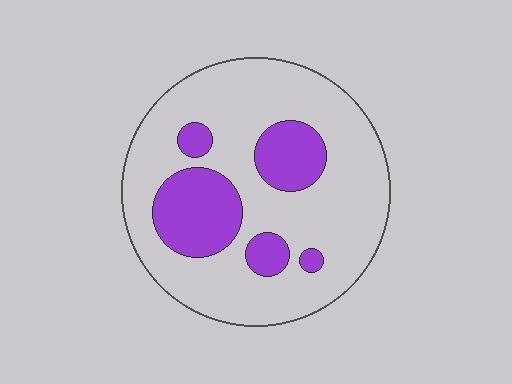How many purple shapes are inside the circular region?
5.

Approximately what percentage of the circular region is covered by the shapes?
Approximately 25%.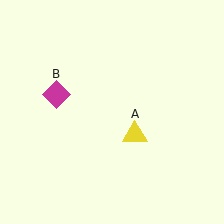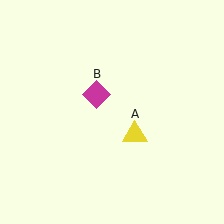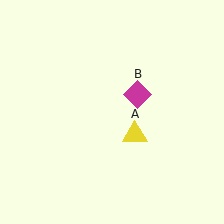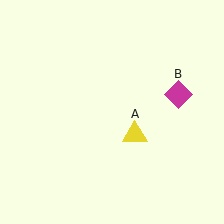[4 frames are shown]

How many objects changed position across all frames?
1 object changed position: magenta diamond (object B).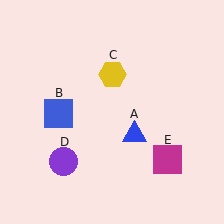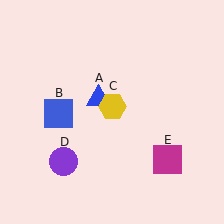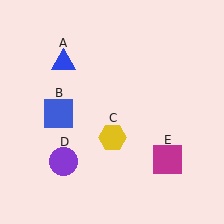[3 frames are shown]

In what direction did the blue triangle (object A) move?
The blue triangle (object A) moved up and to the left.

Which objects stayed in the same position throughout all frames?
Blue square (object B) and purple circle (object D) and magenta square (object E) remained stationary.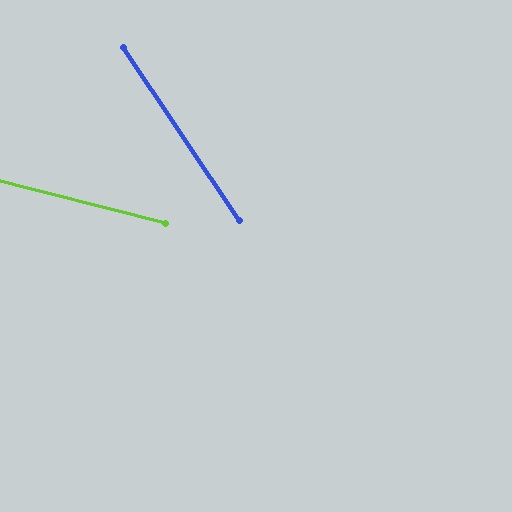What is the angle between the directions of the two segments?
Approximately 42 degrees.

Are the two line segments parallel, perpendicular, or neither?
Neither parallel nor perpendicular — they differ by about 42°.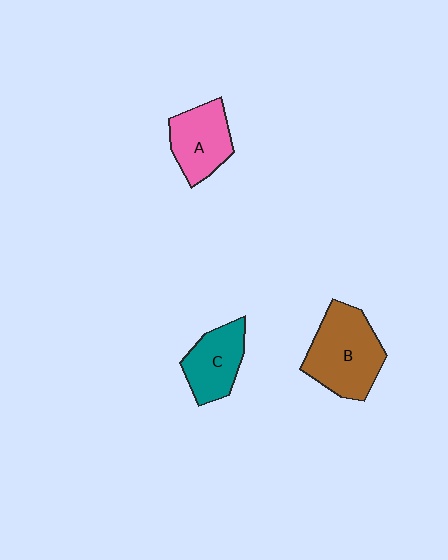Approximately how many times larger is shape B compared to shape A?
Approximately 1.4 times.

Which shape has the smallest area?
Shape C (teal).